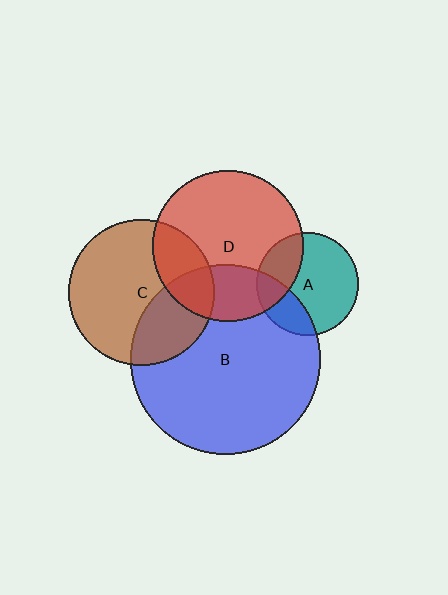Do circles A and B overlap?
Yes.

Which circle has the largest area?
Circle B (blue).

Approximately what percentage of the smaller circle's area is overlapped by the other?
Approximately 25%.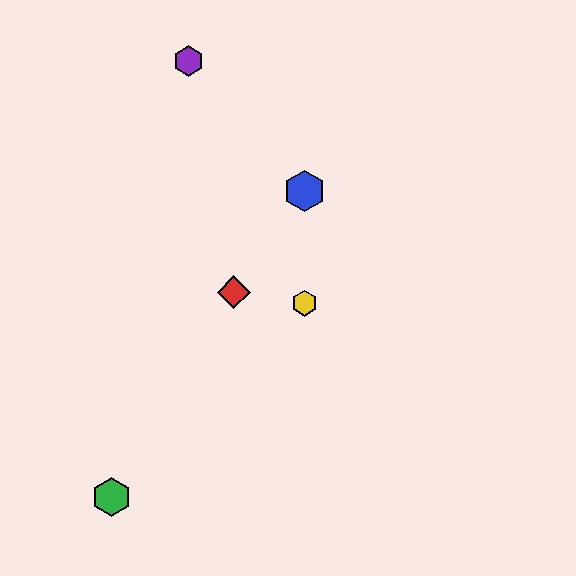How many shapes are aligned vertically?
2 shapes (the blue hexagon, the yellow hexagon) are aligned vertically.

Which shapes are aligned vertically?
The blue hexagon, the yellow hexagon are aligned vertically.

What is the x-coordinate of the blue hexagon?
The blue hexagon is at x≈305.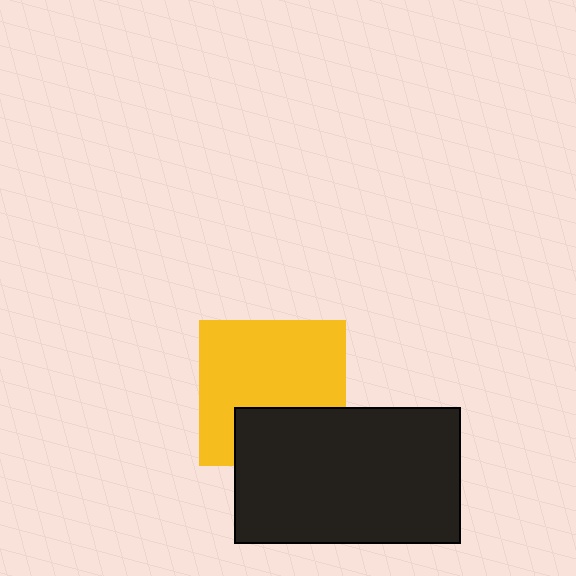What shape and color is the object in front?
The object in front is a black rectangle.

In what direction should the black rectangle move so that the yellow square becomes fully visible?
The black rectangle should move down. That is the shortest direction to clear the overlap and leave the yellow square fully visible.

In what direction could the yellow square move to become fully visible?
The yellow square could move up. That would shift it out from behind the black rectangle entirely.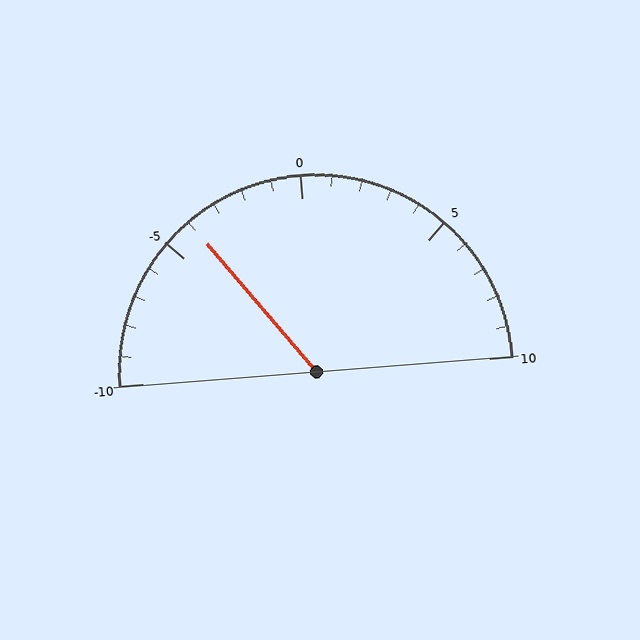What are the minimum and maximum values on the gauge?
The gauge ranges from -10 to 10.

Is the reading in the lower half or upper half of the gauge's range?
The reading is in the lower half of the range (-10 to 10).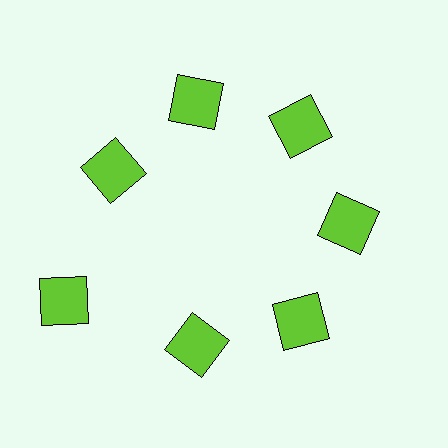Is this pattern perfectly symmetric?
No. The 7 lime squares are arranged in a ring, but one element near the 8 o'clock position is pushed outward from the center, breaking the 7-fold rotational symmetry.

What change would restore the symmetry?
The symmetry would be restored by moving it inward, back onto the ring so that all 7 squares sit at equal angles and equal distance from the center.